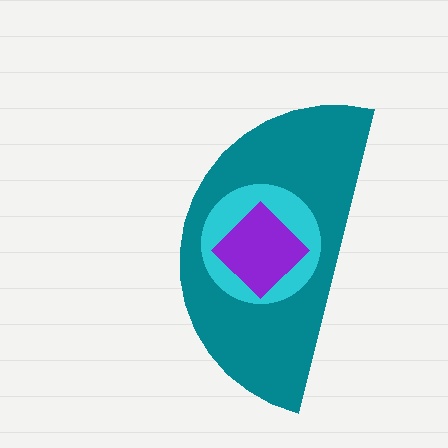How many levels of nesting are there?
3.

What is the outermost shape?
The teal semicircle.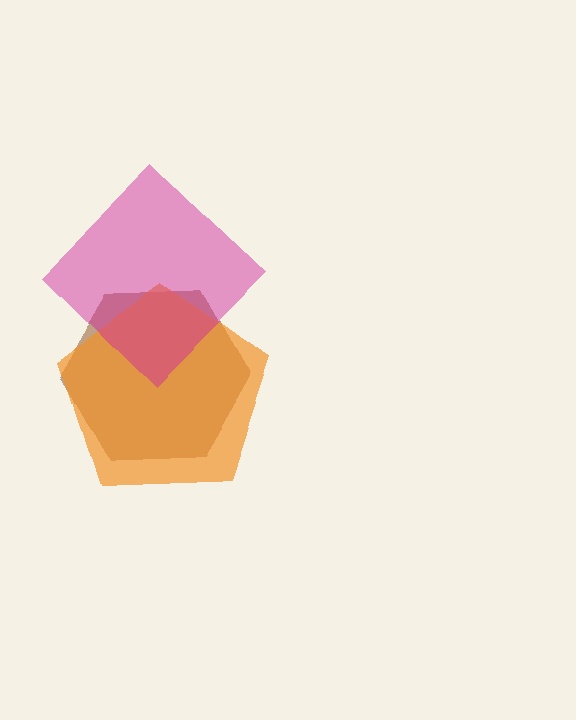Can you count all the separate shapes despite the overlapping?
Yes, there are 3 separate shapes.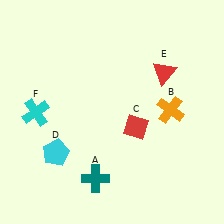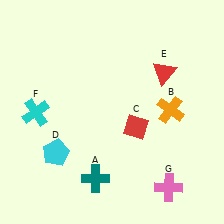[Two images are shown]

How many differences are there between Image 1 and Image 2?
There is 1 difference between the two images.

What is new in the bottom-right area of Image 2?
A pink cross (G) was added in the bottom-right area of Image 2.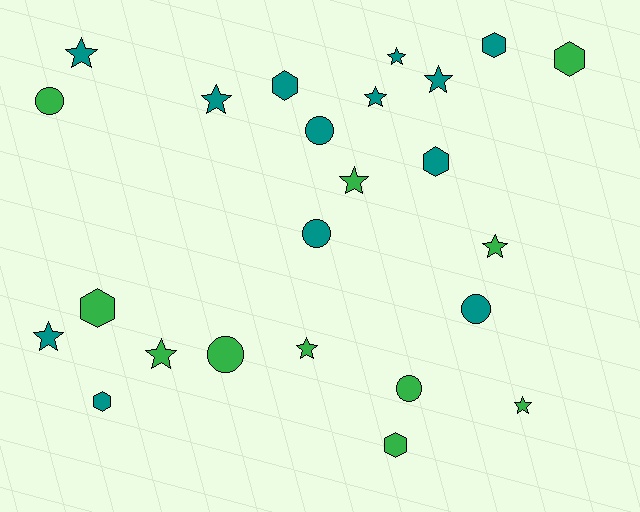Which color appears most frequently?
Teal, with 13 objects.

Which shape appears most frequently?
Star, with 11 objects.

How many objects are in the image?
There are 24 objects.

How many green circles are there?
There are 3 green circles.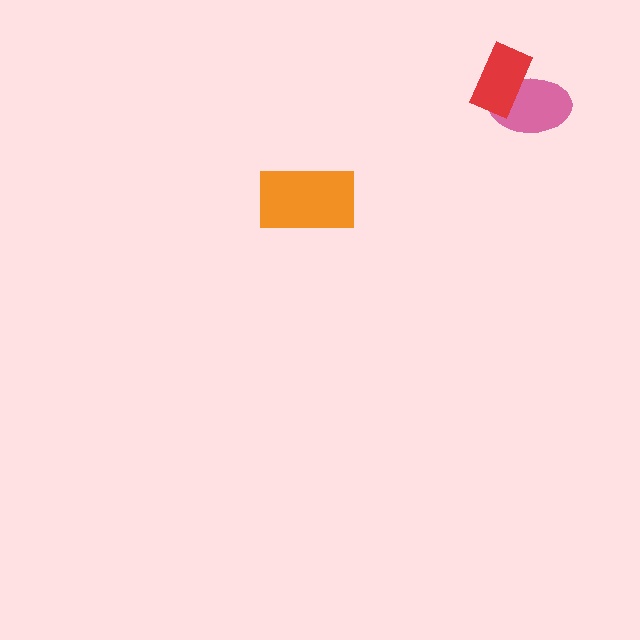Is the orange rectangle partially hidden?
No, no other shape covers it.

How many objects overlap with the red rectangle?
1 object overlaps with the red rectangle.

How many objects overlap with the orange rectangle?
0 objects overlap with the orange rectangle.